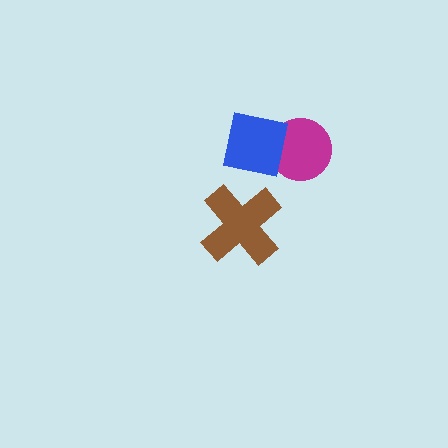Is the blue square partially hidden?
No, no other shape covers it.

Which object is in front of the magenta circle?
The blue square is in front of the magenta circle.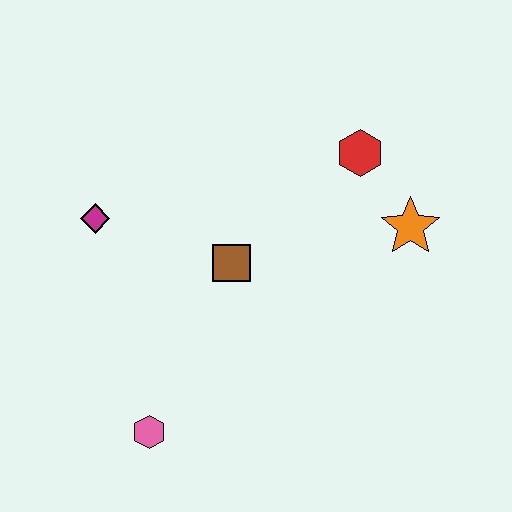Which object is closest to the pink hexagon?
The brown square is closest to the pink hexagon.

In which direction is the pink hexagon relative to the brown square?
The pink hexagon is below the brown square.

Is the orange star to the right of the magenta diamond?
Yes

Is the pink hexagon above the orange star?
No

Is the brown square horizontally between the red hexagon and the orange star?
No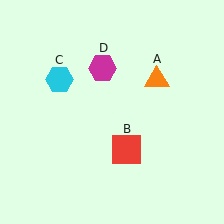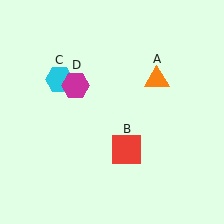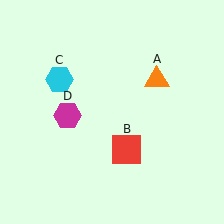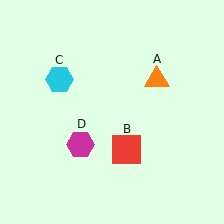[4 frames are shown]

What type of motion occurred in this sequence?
The magenta hexagon (object D) rotated counterclockwise around the center of the scene.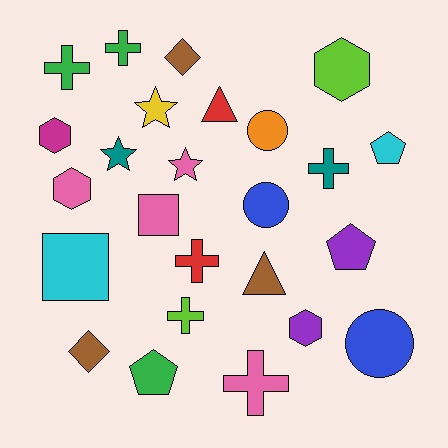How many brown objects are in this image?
There are 3 brown objects.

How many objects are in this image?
There are 25 objects.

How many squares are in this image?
There are 2 squares.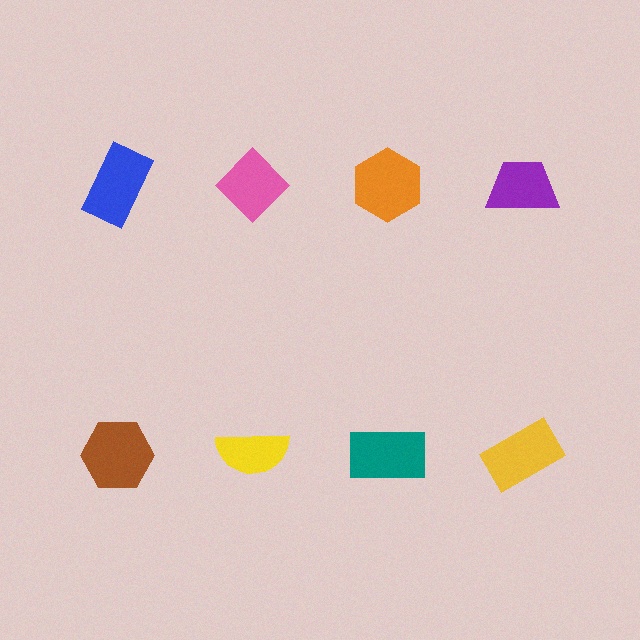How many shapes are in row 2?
4 shapes.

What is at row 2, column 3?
A teal rectangle.